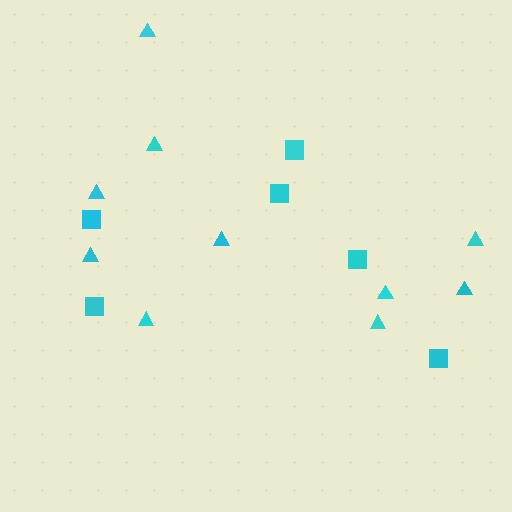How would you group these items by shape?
There are 2 groups: one group of squares (6) and one group of triangles (10).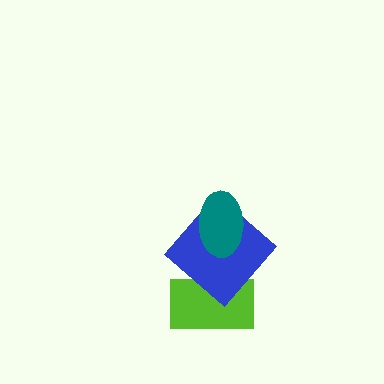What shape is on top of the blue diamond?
The teal ellipse is on top of the blue diamond.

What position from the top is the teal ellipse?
The teal ellipse is 1st from the top.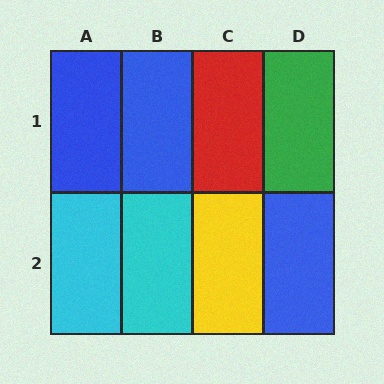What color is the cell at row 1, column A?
Blue.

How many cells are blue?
3 cells are blue.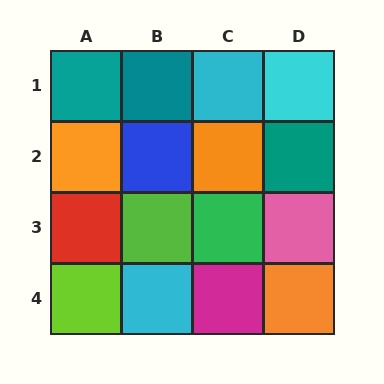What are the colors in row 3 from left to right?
Red, lime, green, pink.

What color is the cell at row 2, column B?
Blue.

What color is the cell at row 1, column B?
Teal.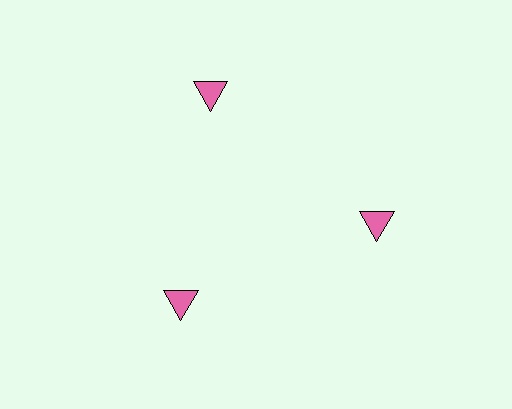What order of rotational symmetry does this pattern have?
This pattern has 3-fold rotational symmetry.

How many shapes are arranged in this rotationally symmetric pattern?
There are 3 shapes, arranged in 3 groups of 1.